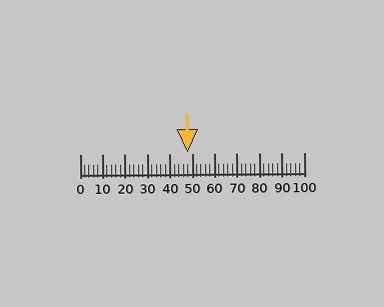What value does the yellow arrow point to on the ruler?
The yellow arrow points to approximately 48.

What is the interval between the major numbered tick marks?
The major tick marks are spaced 10 units apart.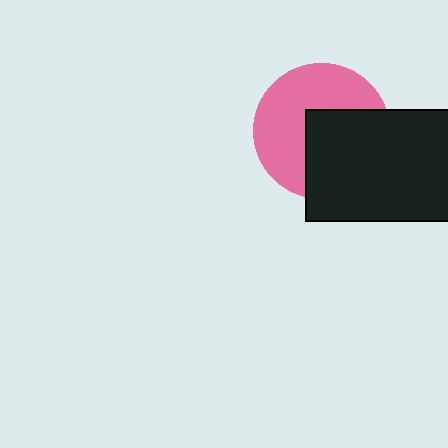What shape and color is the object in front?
The object in front is a black rectangle.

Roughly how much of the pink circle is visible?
About half of it is visible (roughly 55%).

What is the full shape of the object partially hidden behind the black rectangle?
The partially hidden object is a pink circle.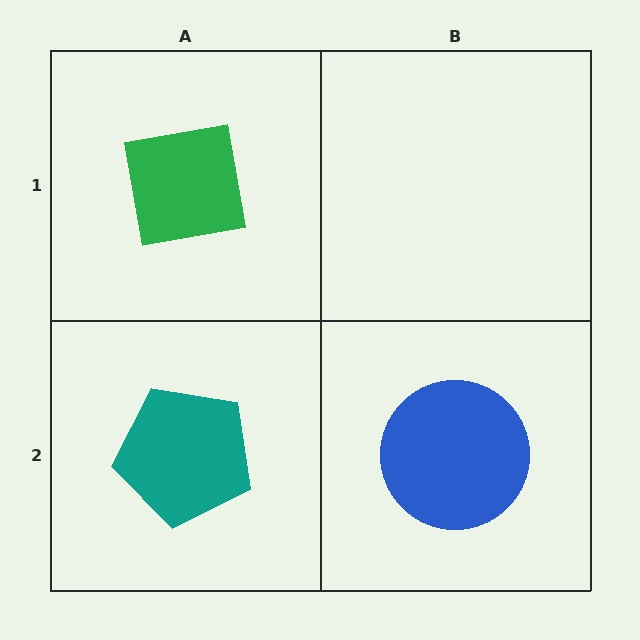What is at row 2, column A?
A teal pentagon.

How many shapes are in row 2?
2 shapes.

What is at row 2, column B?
A blue circle.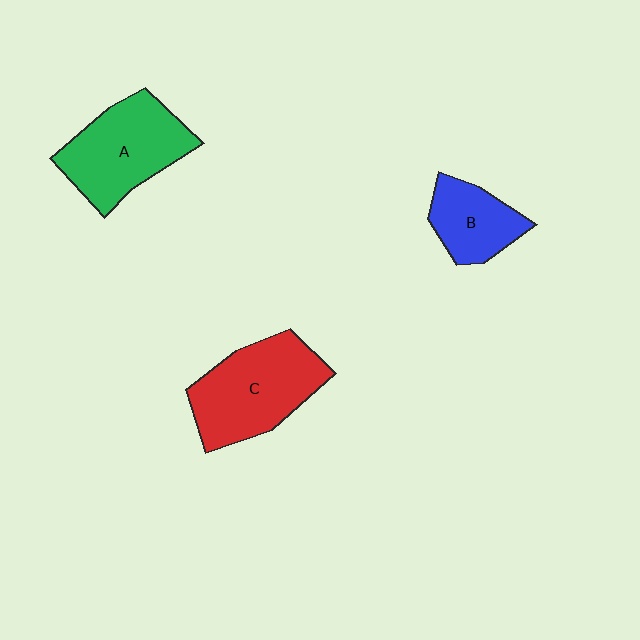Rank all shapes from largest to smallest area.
From largest to smallest: C (red), A (green), B (blue).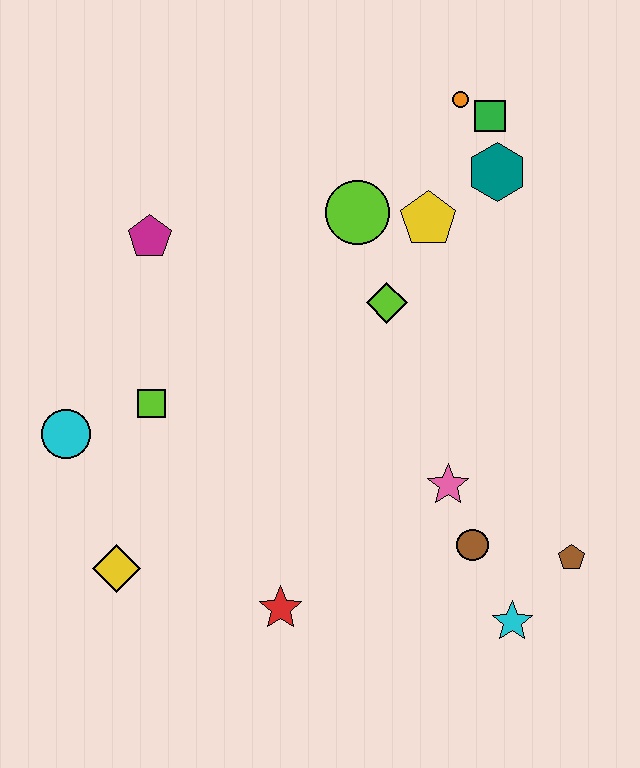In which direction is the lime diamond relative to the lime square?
The lime diamond is to the right of the lime square.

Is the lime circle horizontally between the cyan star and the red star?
Yes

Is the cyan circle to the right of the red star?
No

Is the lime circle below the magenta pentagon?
No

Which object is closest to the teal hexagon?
The green square is closest to the teal hexagon.